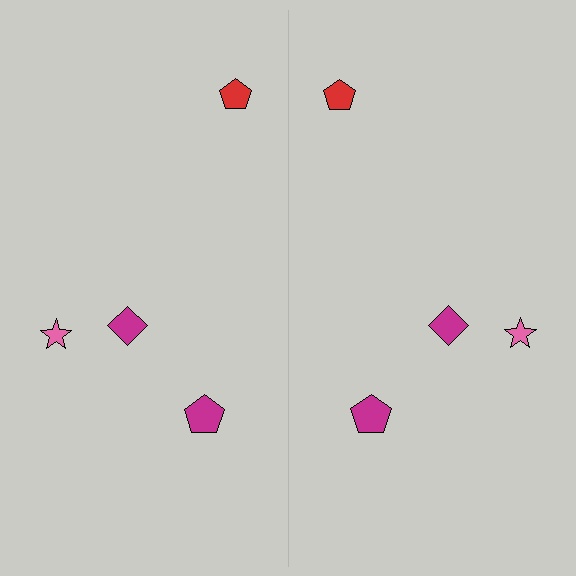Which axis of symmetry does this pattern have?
The pattern has a vertical axis of symmetry running through the center of the image.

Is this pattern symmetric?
Yes, this pattern has bilateral (reflection) symmetry.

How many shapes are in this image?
There are 8 shapes in this image.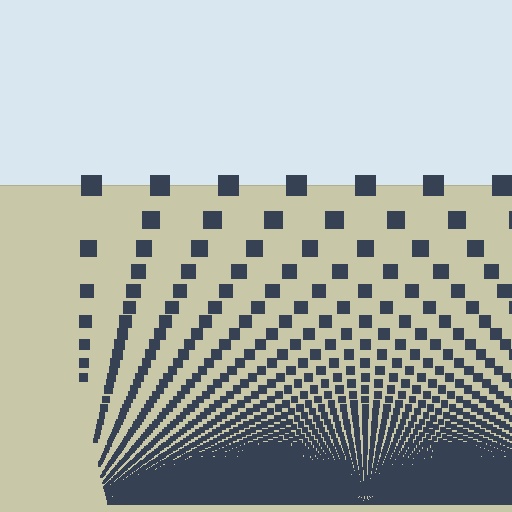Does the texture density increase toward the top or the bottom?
Density increases toward the bottom.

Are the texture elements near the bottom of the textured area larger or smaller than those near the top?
Smaller. The gradient is inverted — elements near the bottom are smaller and denser.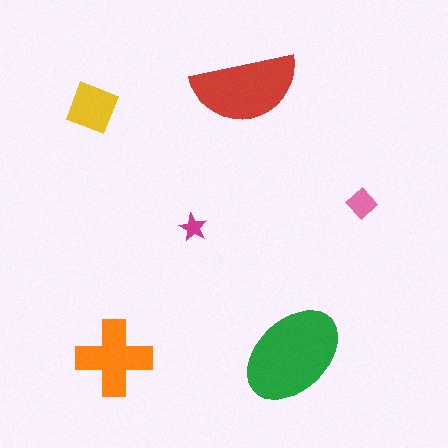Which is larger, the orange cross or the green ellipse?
The green ellipse.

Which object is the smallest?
The magenta star.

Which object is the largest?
The green ellipse.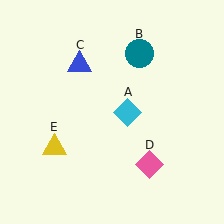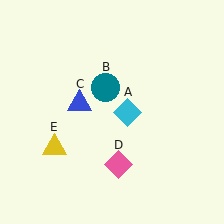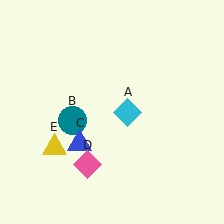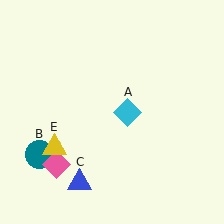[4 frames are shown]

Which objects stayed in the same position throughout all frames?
Cyan diamond (object A) and yellow triangle (object E) remained stationary.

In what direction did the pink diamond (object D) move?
The pink diamond (object D) moved left.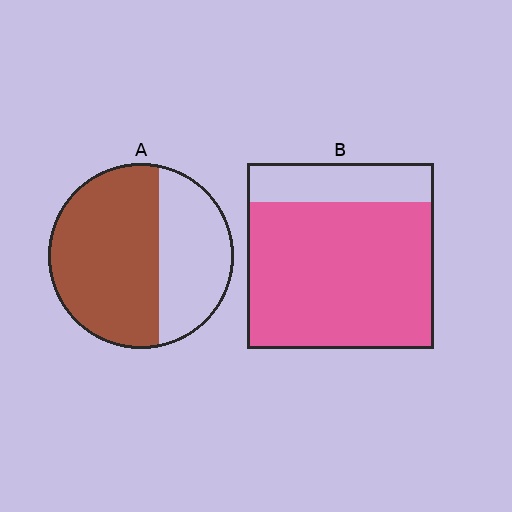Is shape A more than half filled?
Yes.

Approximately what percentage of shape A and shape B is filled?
A is approximately 60% and B is approximately 80%.